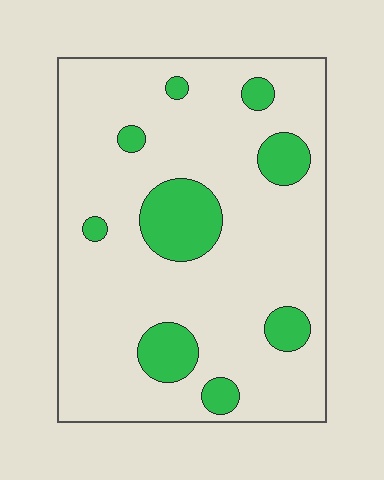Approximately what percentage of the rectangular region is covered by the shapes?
Approximately 15%.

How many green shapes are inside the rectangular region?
9.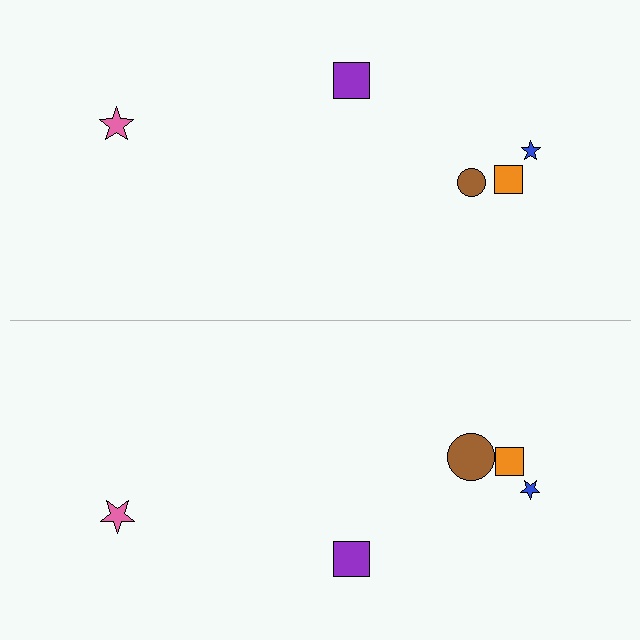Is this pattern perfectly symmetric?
No, the pattern is not perfectly symmetric. The brown circle on the bottom side has a different size than its mirror counterpart.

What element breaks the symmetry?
The brown circle on the bottom side has a different size than its mirror counterpart.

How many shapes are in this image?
There are 10 shapes in this image.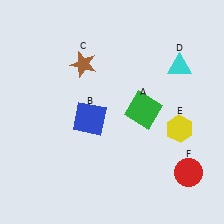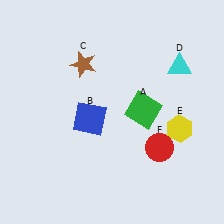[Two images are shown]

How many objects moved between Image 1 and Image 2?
1 object moved between the two images.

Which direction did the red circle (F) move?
The red circle (F) moved left.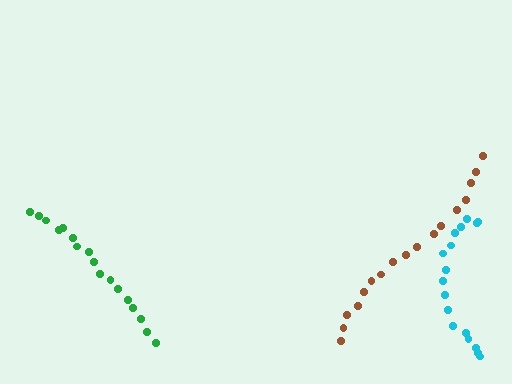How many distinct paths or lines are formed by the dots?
There are 3 distinct paths.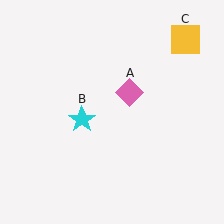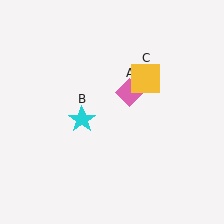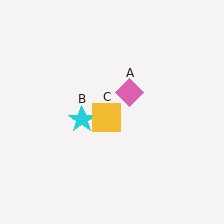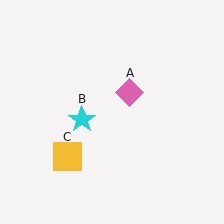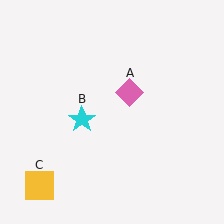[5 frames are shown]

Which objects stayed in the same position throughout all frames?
Pink diamond (object A) and cyan star (object B) remained stationary.